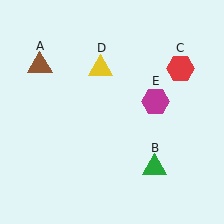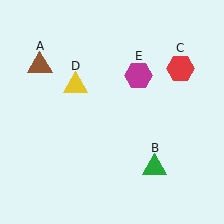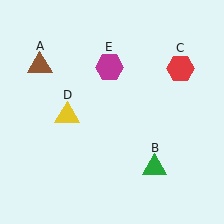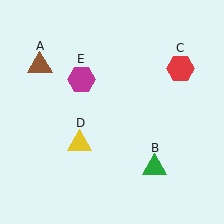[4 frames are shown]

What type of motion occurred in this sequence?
The yellow triangle (object D), magenta hexagon (object E) rotated counterclockwise around the center of the scene.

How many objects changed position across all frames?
2 objects changed position: yellow triangle (object D), magenta hexagon (object E).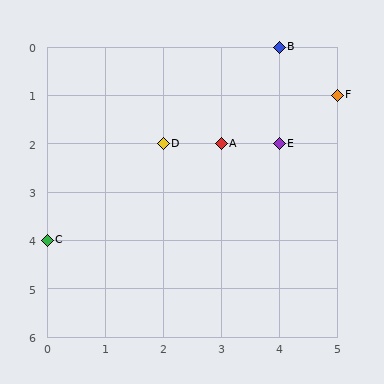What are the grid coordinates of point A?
Point A is at grid coordinates (3, 2).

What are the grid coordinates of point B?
Point B is at grid coordinates (4, 0).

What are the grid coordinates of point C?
Point C is at grid coordinates (0, 4).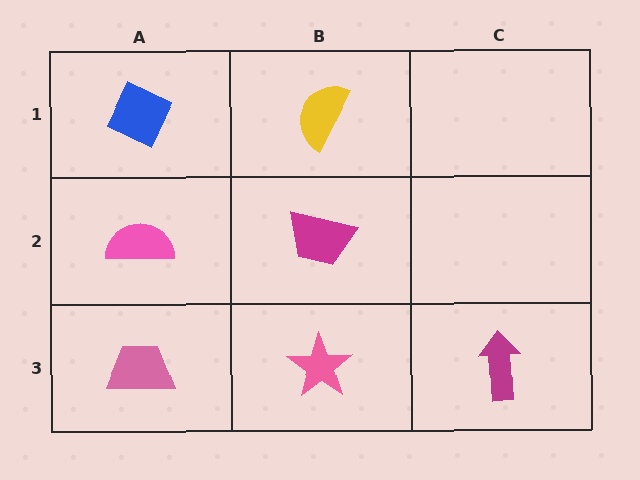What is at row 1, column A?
A blue diamond.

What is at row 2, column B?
A magenta trapezoid.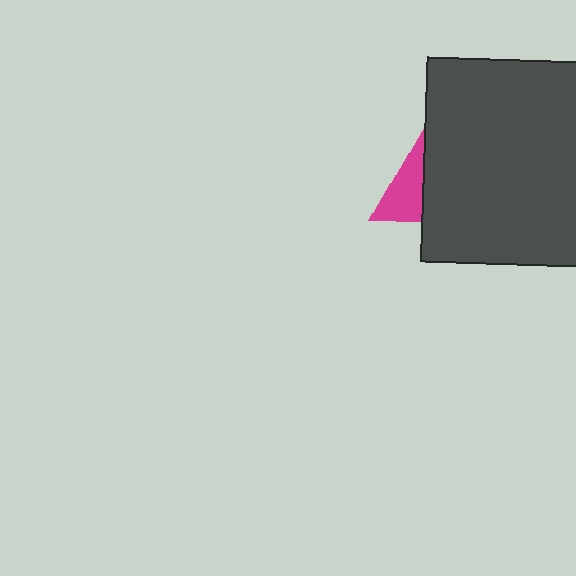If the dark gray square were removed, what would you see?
You would see the complete magenta triangle.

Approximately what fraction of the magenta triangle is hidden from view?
Roughly 61% of the magenta triangle is hidden behind the dark gray square.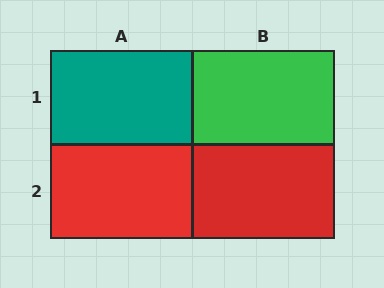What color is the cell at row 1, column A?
Teal.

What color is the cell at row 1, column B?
Green.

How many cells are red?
2 cells are red.